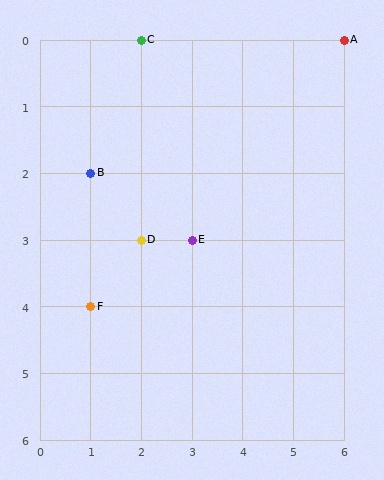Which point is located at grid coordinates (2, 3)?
Point D is at (2, 3).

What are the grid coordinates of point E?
Point E is at grid coordinates (3, 3).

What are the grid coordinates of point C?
Point C is at grid coordinates (2, 0).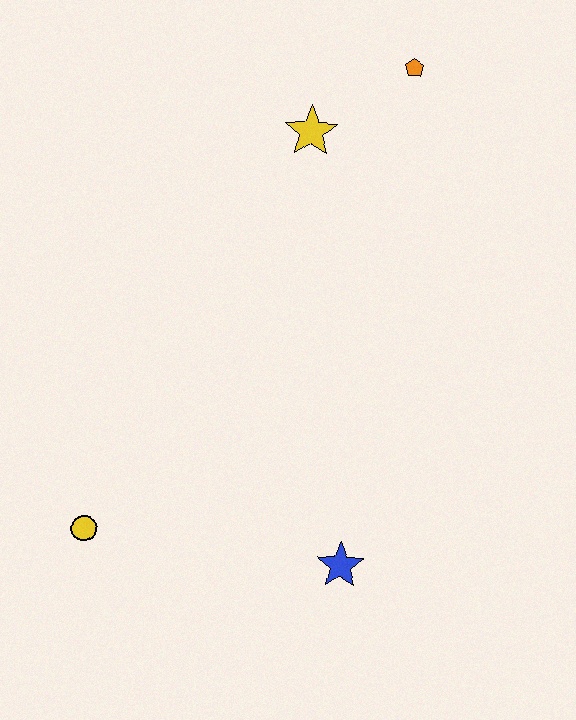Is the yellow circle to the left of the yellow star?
Yes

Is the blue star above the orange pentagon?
No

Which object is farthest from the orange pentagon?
The yellow circle is farthest from the orange pentagon.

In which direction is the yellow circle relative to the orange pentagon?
The yellow circle is below the orange pentagon.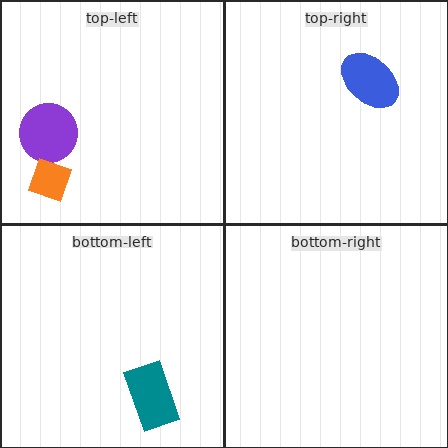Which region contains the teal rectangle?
The bottom-left region.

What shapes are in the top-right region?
The blue ellipse.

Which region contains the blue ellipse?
The top-right region.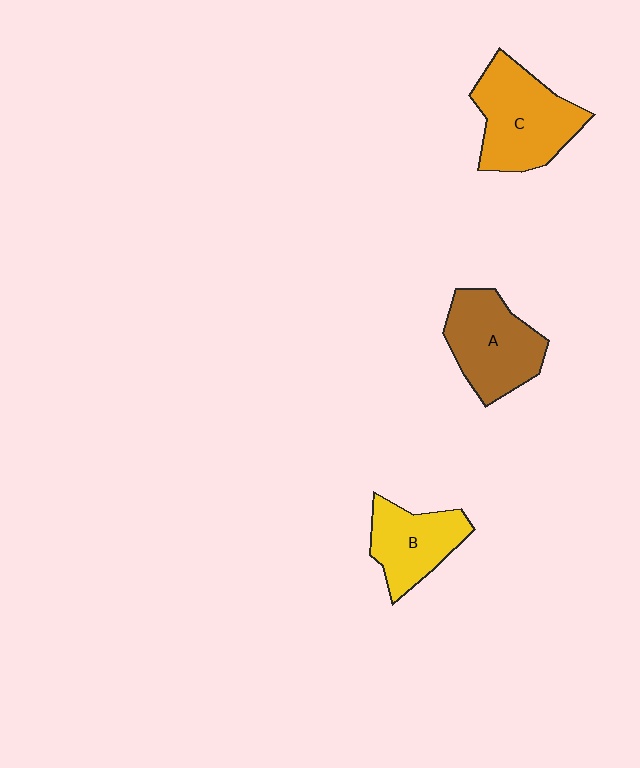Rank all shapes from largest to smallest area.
From largest to smallest: C (orange), A (brown), B (yellow).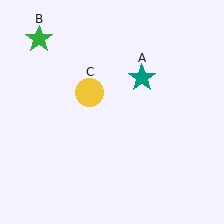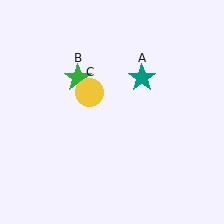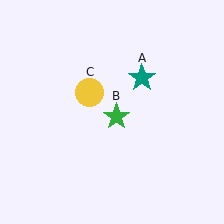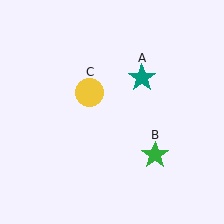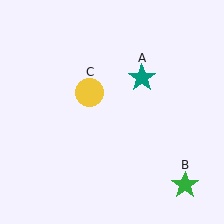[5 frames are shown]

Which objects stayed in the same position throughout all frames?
Teal star (object A) and yellow circle (object C) remained stationary.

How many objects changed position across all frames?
1 object changed position: green star (object B).